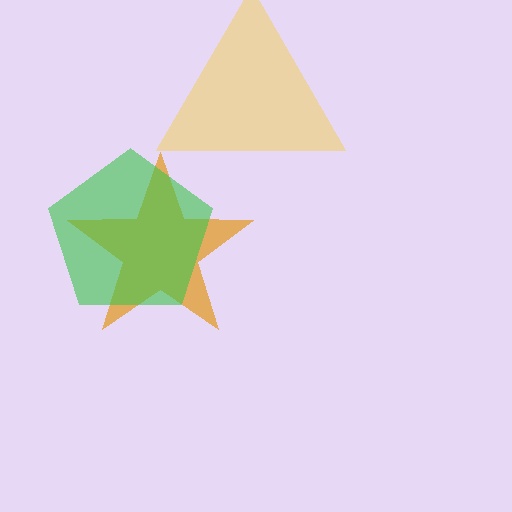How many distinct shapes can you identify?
There are 3 distinct shapes: an orange star, a green pentagon, a yellow triangle.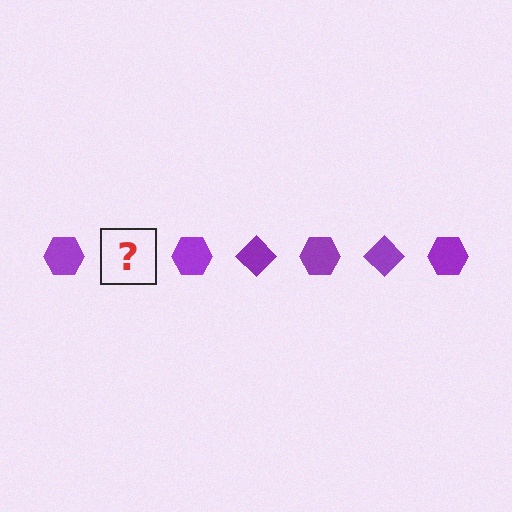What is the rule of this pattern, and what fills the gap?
The rule is that the pattern cycles through hexagon, diamond shapes in purple. The gap should be filled with a purple diamond.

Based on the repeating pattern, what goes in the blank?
The blank should be a purple diamond.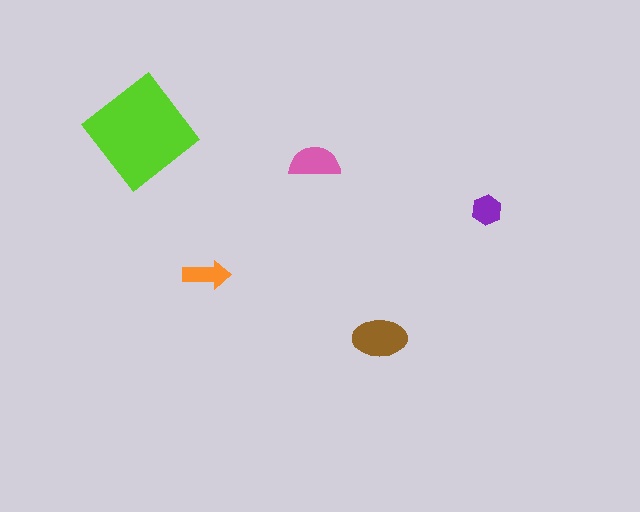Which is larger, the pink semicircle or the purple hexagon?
The pink semicircle.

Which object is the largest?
The lime diamond.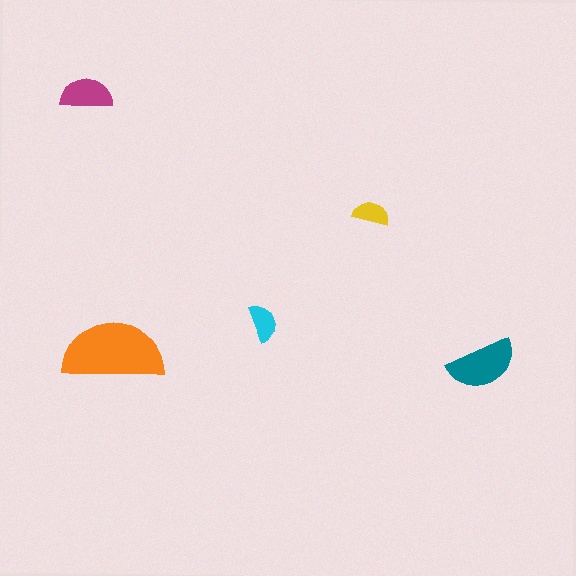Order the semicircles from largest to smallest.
the orange one, the teal one, the magenta one, the cyan one, the yellow one.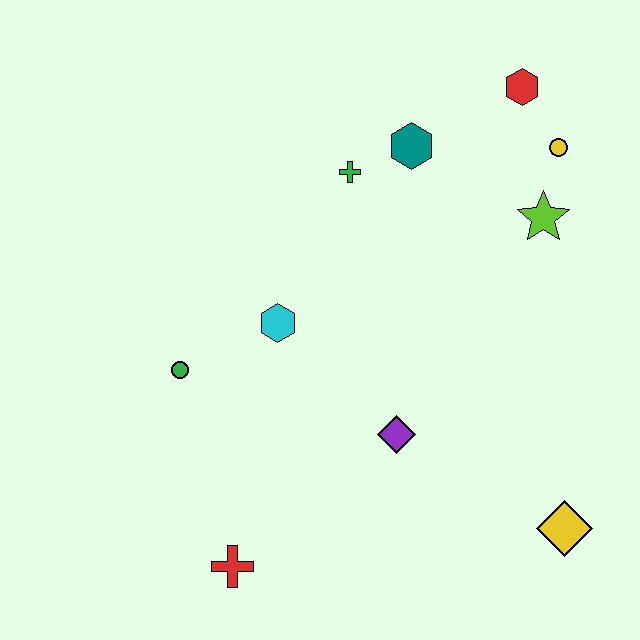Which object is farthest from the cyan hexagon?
The yellow diamond is farthest from the cyan hexagon.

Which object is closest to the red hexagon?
The yellow circle is closest to the red hexagon.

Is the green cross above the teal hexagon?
No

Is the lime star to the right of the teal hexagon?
Yes